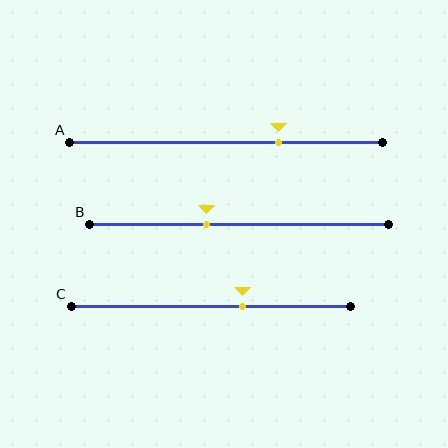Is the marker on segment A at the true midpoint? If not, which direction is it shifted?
No, the marker on segment A is shifted to the right by about 17% of the segment length.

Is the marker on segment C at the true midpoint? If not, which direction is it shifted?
No, the marker on segment C is shifted to the right by about 11% of the segment length.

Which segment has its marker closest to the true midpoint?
Segment B has its marker closest to the true midpoint.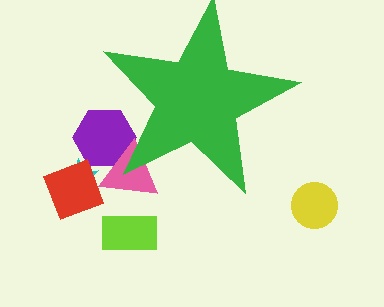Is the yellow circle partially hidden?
No, the yellow circle is fully visible.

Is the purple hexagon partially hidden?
Yes, the purple hexagon is partially hidden behind the green star.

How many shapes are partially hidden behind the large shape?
2 shapes are partially hidden.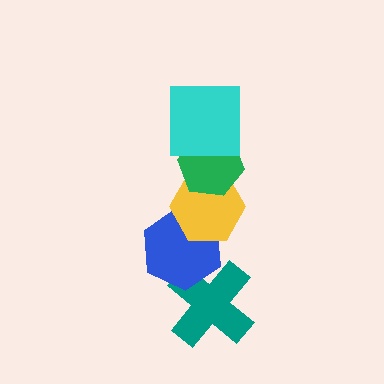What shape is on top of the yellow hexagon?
The green hexagon is on top of the yellow hexagon.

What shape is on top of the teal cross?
The blue hexagon is on top of the teal cross.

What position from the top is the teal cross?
The teal cross is 5th from the top.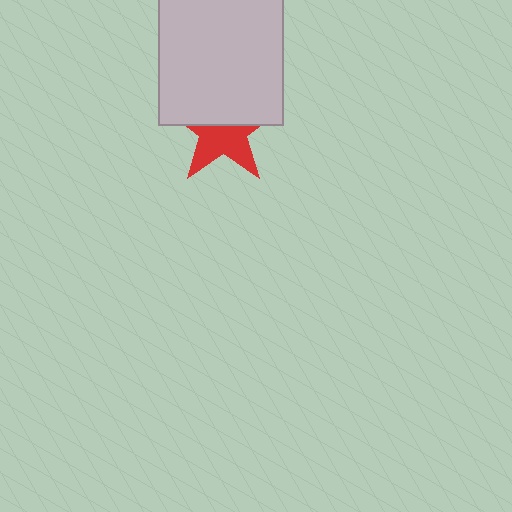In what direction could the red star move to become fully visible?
The red star could move down. That would shift it out from behind the light gray rectangle entirely.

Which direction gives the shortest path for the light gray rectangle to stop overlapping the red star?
Moving up gives the shortest separation.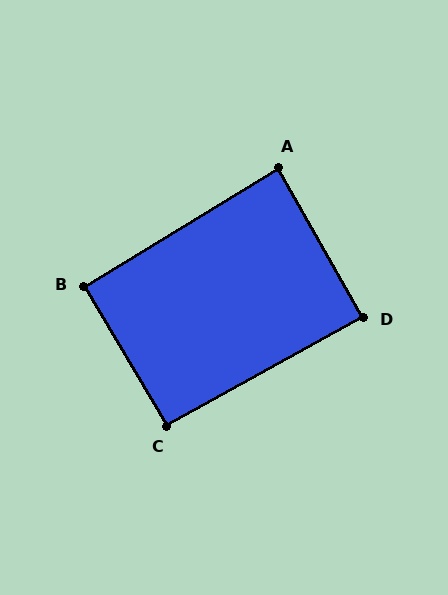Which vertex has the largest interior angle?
C, at approximately 92 degrees.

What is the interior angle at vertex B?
Approximately 91 degrees (approximately right).